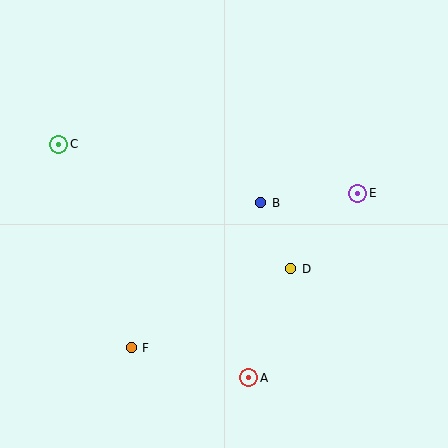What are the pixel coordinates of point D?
Point D is at (291, 269).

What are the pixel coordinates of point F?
Point F is at (131, 348).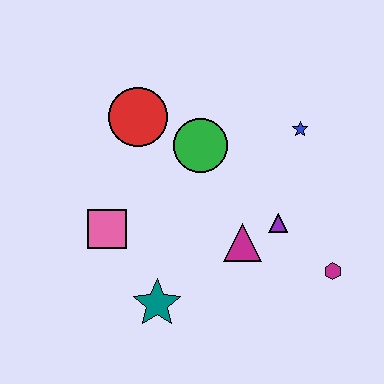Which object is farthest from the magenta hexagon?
The red circle is farthest from the magenta hexagon.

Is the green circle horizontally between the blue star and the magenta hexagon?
No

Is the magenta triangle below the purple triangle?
Yes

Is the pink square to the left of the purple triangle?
Yes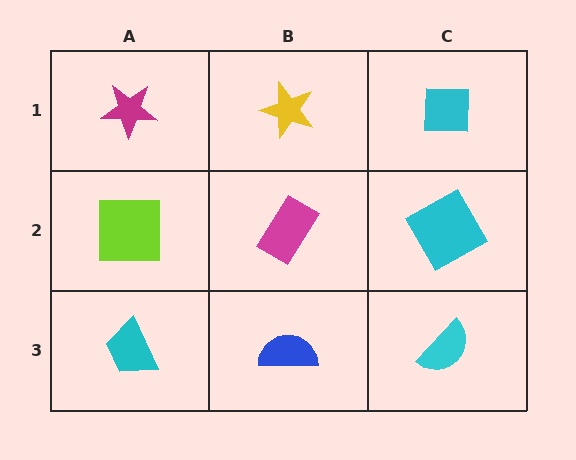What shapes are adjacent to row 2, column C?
A cyan square (row 1, column C), a cyan semicircle (row 3, column C), a magenta rectangle (row 2, column B).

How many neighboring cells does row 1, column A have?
2.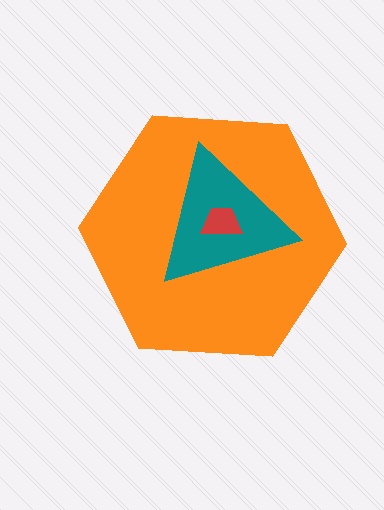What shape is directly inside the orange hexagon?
The teal triangle.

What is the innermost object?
The red trapezoid.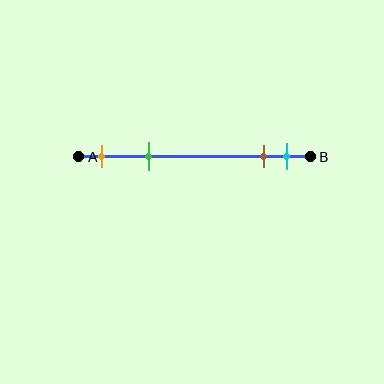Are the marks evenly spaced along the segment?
No, the marks are not evenly spaced.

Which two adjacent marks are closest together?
The brown and cyan marks are the closest adjacent pair.